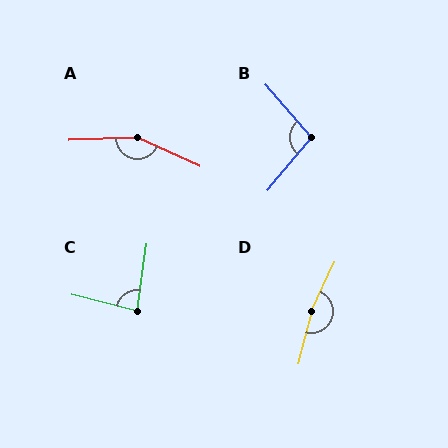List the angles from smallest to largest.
C (84°), B (99°), A (153°), D (169°).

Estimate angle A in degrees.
Approximately 153 degrees.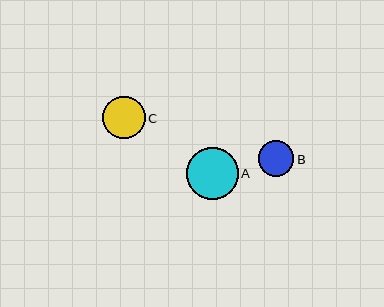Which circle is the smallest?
Circle B is the smallest with a size of approximately 36 pixels.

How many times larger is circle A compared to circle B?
Circle A is approximately 1.5 times the size of circle B.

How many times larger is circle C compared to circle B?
Circle C is approximately 1.2 times the size of circle B.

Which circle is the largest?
Circle A is the largest with a size of approximately 52 pixels.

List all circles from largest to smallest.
From largest to smallest: A, C, B.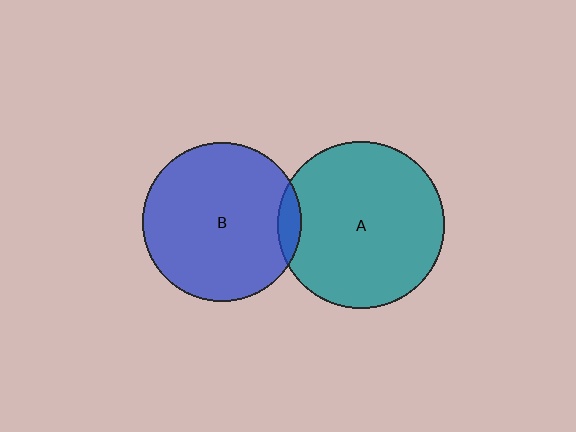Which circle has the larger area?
Circle A (teal).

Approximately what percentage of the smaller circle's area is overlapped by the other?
Approximately 5%.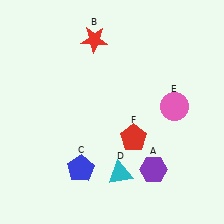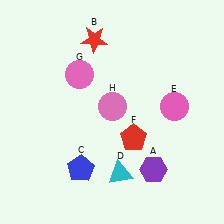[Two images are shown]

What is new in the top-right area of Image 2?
A pink circle (H) was added in the top-right area of Image 2.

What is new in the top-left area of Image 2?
A pink circle (G) was added in the top-left area of Image 2.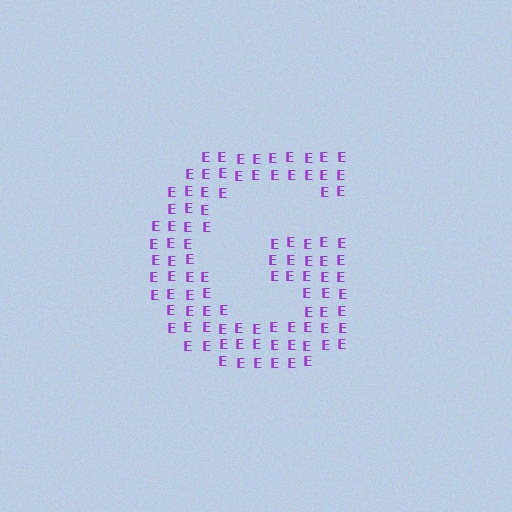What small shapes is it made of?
It is made of small letter E's.